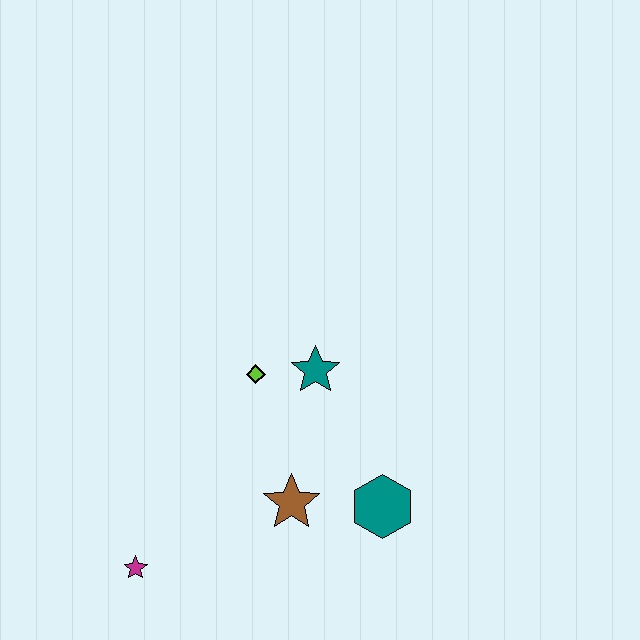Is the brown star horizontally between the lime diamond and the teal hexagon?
Yes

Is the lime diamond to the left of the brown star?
Yes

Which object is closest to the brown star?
The teal hexagon is closest to the brown star.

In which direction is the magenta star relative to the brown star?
The magenta star is to the left of the brown star.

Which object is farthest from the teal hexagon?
The magenta star is farthest from the teal hexagon.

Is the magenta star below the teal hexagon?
Yes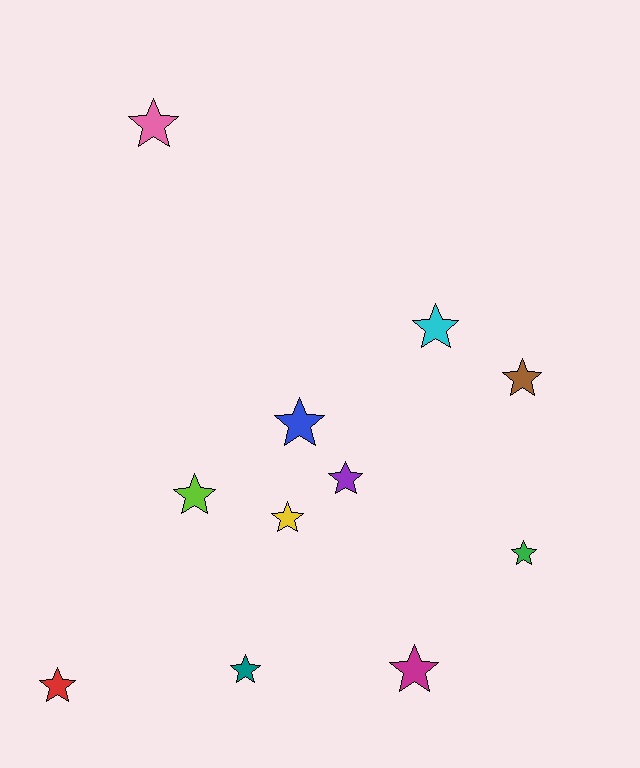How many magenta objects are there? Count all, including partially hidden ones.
There is 1 magenta object.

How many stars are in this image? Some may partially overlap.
There are 11 stars.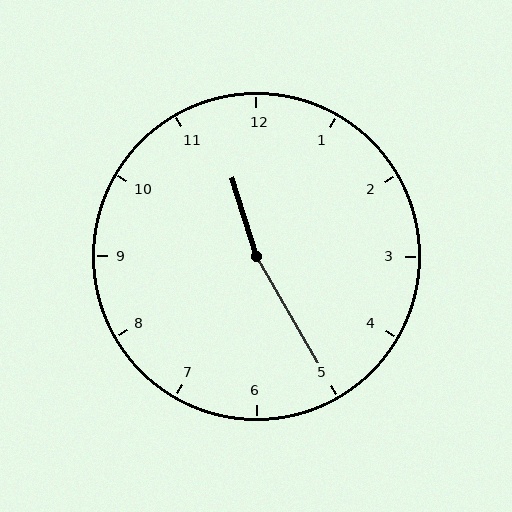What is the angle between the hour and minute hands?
Approximately 168 degrees.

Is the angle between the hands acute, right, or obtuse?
It is obtuse.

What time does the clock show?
11:25.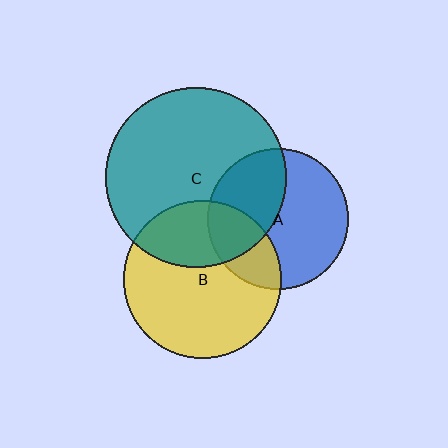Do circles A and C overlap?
Yes.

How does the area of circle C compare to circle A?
Approximately 1.6 times.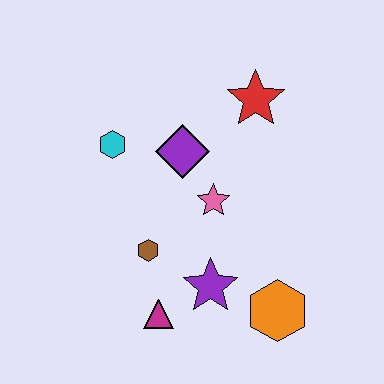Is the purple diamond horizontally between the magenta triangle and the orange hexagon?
Yes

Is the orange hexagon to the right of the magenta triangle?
Yes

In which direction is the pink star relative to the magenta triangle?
The pink star is above the magenta triangle.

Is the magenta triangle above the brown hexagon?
No